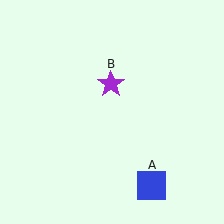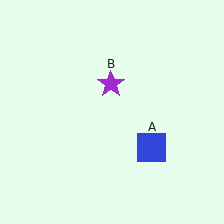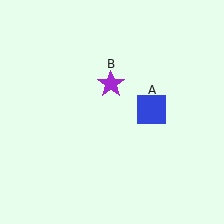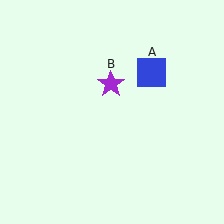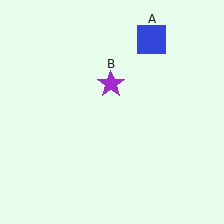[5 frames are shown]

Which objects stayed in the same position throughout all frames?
Purple star (object B) remained stationary.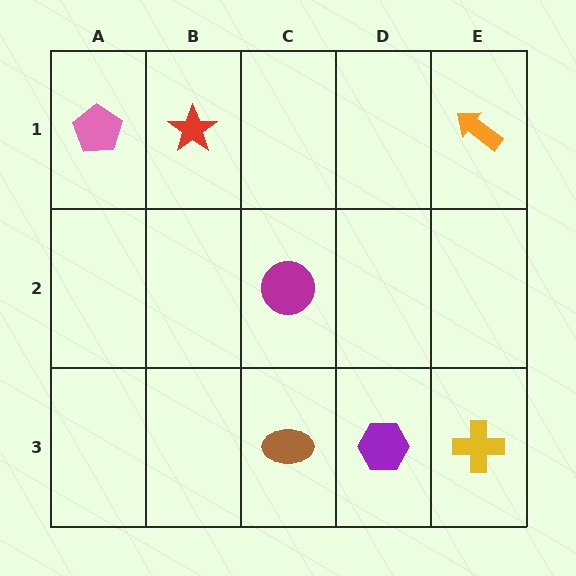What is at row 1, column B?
A red star.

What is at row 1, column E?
An orange arrow.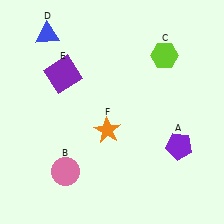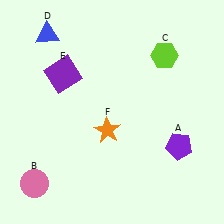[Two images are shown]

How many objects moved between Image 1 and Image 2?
1 object moved between the two images.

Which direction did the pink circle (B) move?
The pink circle (B) moved left.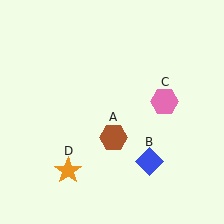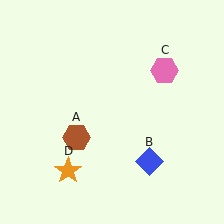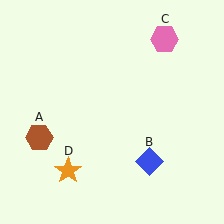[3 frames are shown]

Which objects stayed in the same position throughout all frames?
Blue diamond (object B) and orange star (object D) remained stationary.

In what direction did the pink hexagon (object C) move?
The pink hexagon (object C) moved up.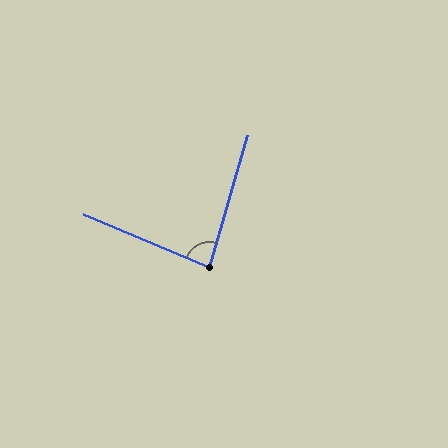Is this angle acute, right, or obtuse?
It is acute.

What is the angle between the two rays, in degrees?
Approximately 83 degrees.